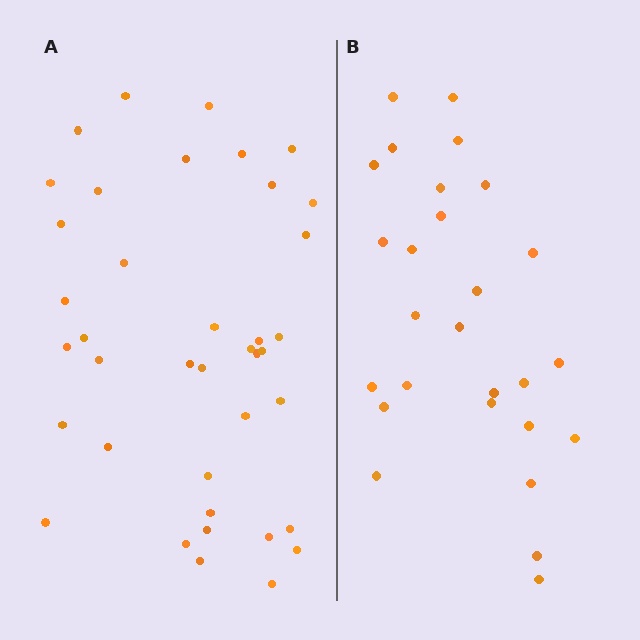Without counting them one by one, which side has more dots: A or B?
Region A (the left region) has more dots.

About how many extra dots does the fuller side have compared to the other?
Region A has roughly 12 or so more dots than region B.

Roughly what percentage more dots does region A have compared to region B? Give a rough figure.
About 45% more.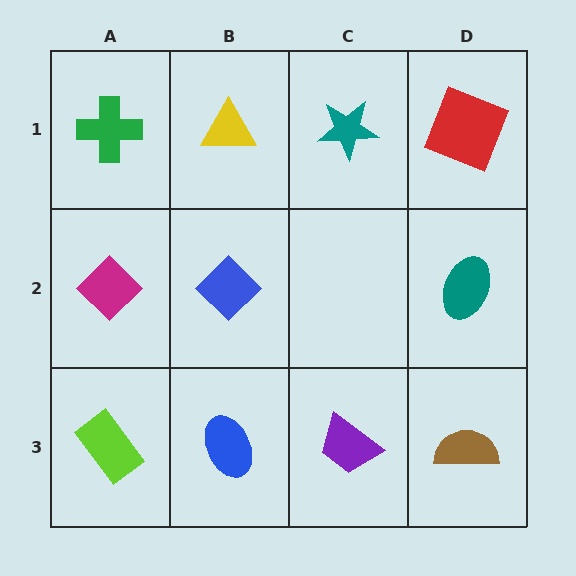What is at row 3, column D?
A brown semicircle.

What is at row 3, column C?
A purple trapezoid.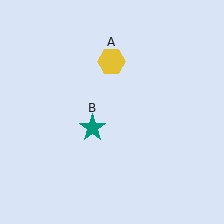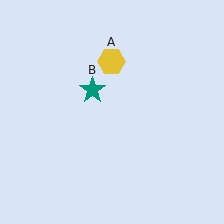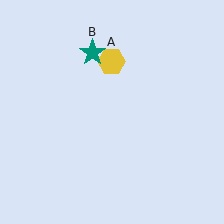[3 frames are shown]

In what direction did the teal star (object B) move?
The teal star (object B) moved up.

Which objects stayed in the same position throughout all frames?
Yellow hexagon (object A) remained stationary.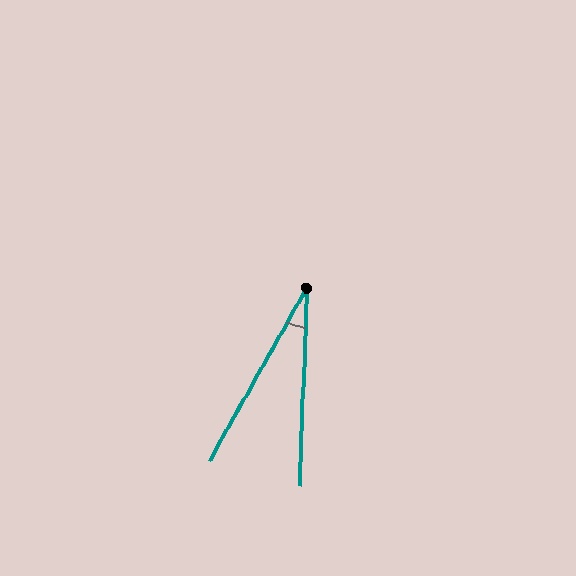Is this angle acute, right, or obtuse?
It is acute.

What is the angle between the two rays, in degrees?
Approximately 27 degrees.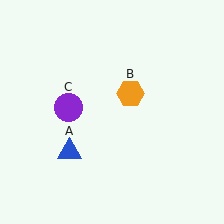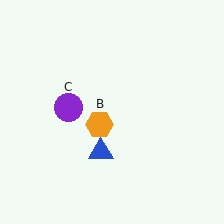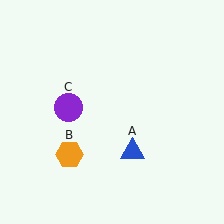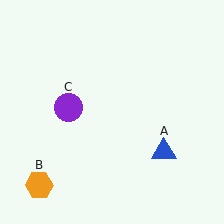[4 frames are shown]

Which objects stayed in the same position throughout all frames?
Purple circle (object C) remained stationary.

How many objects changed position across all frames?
2 objects changed position: blue triangle (object A), orange hexagon (object B).